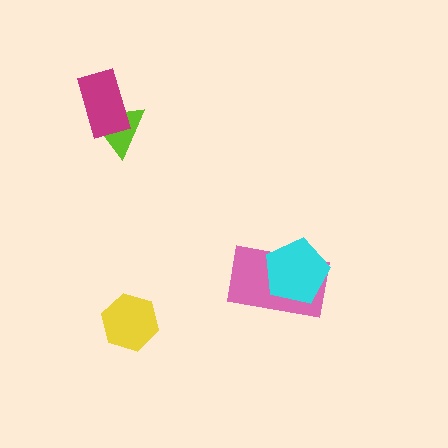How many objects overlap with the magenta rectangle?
1 object overlaps with the magenta rectangle.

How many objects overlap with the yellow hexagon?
0 objects overlap with the yellow hexagon.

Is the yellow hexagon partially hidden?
No, no other shape covers it.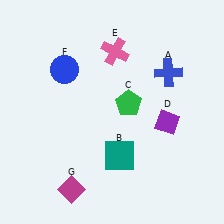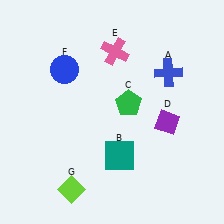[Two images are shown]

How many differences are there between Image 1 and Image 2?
There is 1 difference between the two images.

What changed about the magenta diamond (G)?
In Image 1, G is magenta. In Image 2, it changed to lime.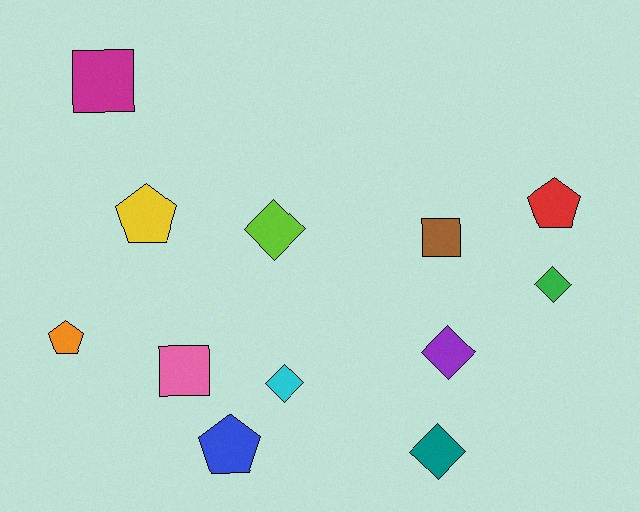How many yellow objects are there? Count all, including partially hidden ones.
There is 1 yellow object.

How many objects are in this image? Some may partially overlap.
There are 12 objects.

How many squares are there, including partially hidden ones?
There are 3 squares.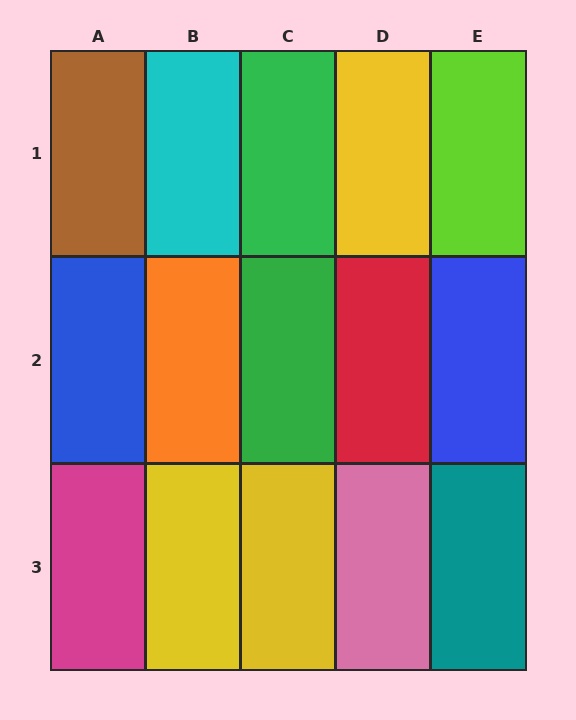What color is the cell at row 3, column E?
Teal.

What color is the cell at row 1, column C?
Green.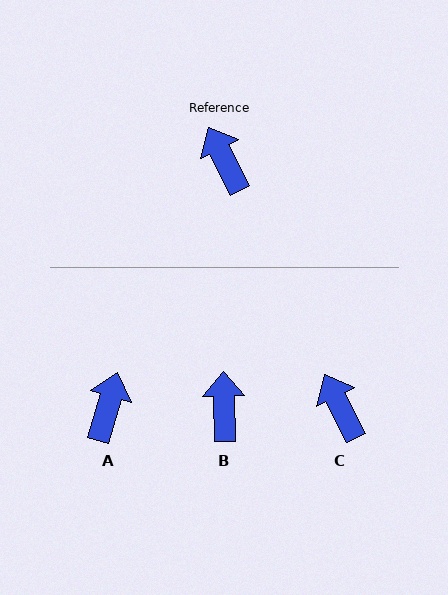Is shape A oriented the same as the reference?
No, it is off by about 43 degrees.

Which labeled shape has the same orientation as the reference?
C.